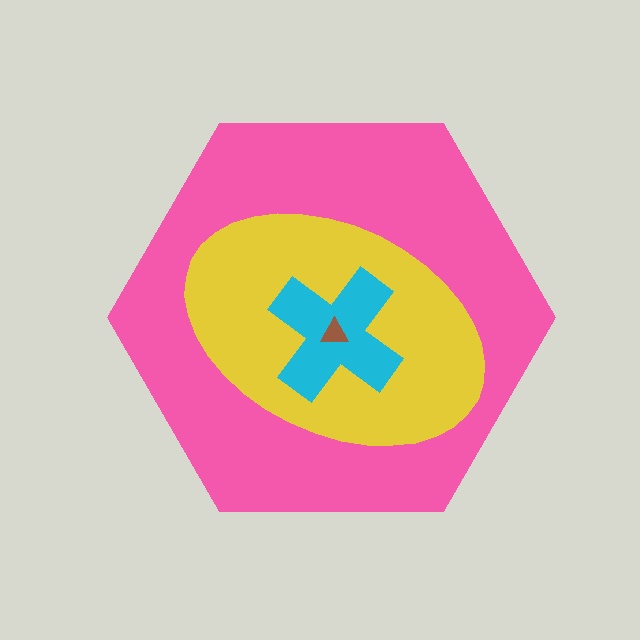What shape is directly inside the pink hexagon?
The yellow ellipse.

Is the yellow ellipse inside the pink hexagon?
Yes.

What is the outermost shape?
The pink hexagon.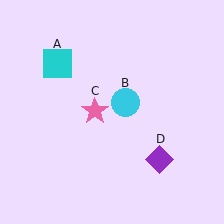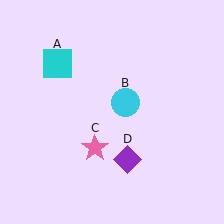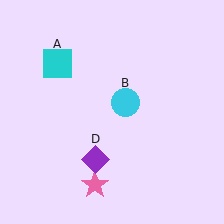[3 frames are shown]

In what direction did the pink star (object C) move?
The pink star (object C) moved down.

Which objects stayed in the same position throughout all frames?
Cyan square (object A) and cyan circle (object B) remained stationary.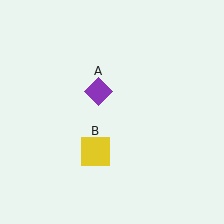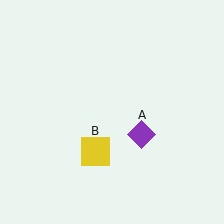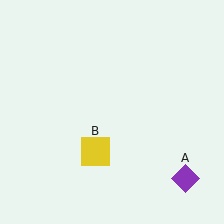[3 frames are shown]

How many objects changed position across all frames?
1 object changed position: purple diamond (object A).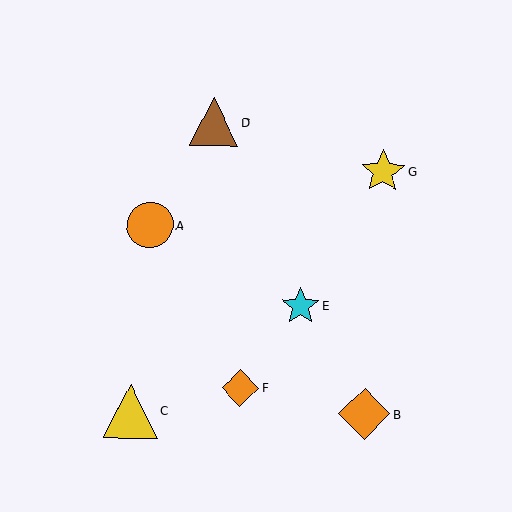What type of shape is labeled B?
Shape B is an orange diamond.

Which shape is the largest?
The yellow triangle (labeled C) is the largest.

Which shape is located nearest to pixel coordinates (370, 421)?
The orange diamond (labeled B) at (364, 414) is nearest to that location.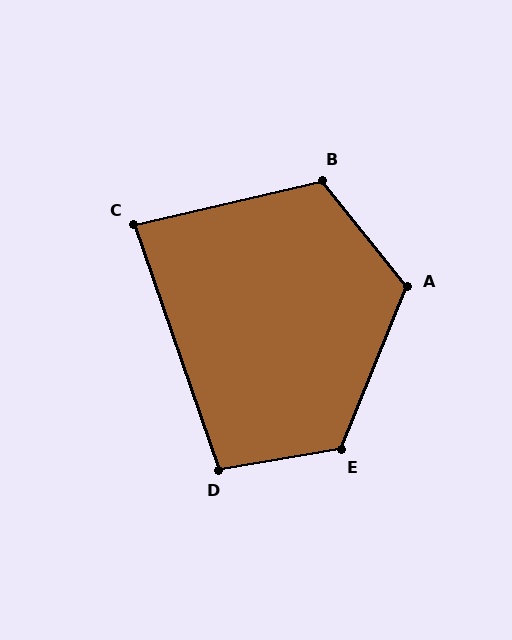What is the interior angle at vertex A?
Approximately 119 degrees (obtuse).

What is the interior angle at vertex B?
Approximately 115 degrees (obtuse).